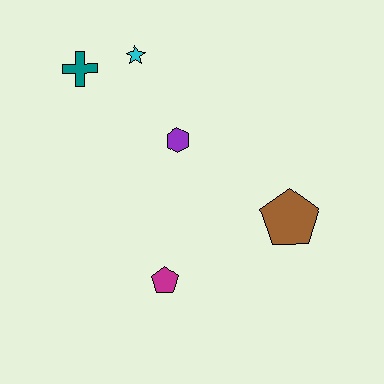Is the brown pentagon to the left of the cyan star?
No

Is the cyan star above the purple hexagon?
Yes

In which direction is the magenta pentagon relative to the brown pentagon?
The magenta pentagon is to the left of the brown pentagon.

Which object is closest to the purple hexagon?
The cyan star is closest to the purple hexagon.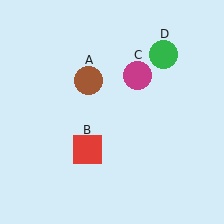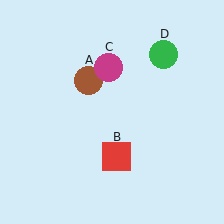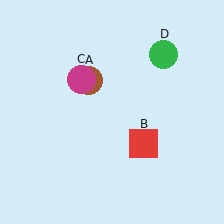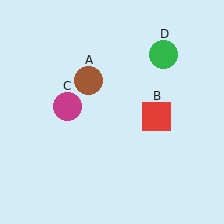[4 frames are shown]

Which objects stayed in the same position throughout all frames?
Brown circle (object A) and green circle (object D) remained stationary.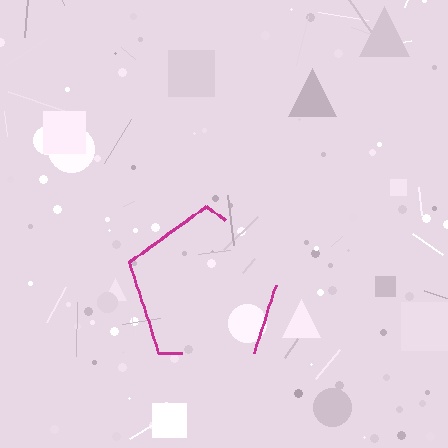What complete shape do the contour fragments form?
The contour fragments form a pentagon.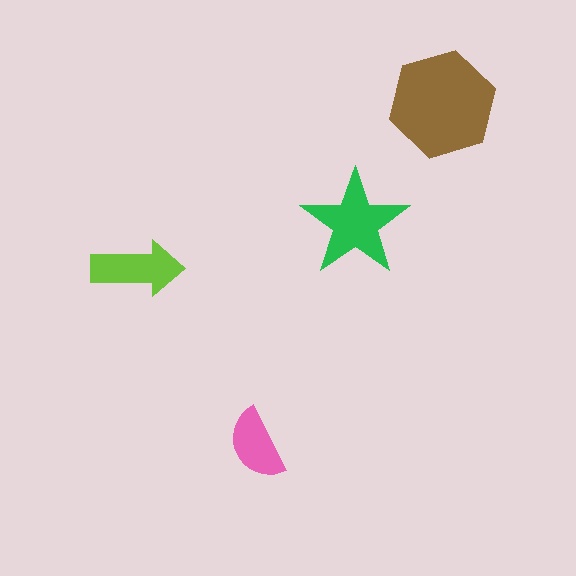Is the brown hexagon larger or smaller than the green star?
Larger.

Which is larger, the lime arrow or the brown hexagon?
The brown hexagon.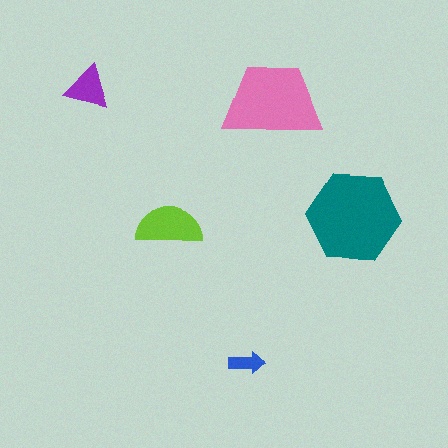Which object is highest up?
The purple triangle is topmost.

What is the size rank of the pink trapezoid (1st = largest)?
2nd.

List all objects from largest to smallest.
The teal hexagon, the pink trapezoid, the lime semicircle, the purple triangle, the blue arrow.